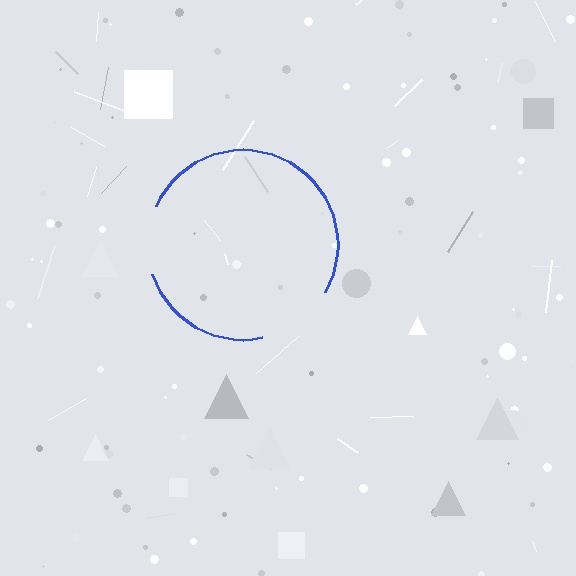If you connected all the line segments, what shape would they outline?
They would outline a circle.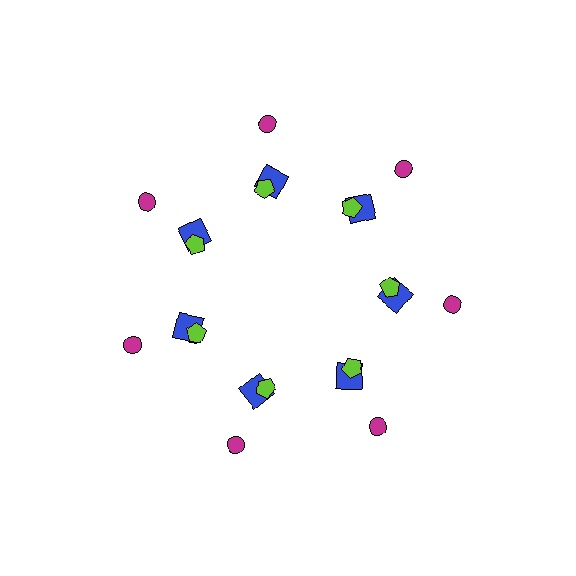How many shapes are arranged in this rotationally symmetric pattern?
There are 21 shapes, arranged in 7 groups of 3.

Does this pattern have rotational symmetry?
Yes, this pattern has 7-fold rotational symmetry. It looks the same after rotating 51 degrees around the center.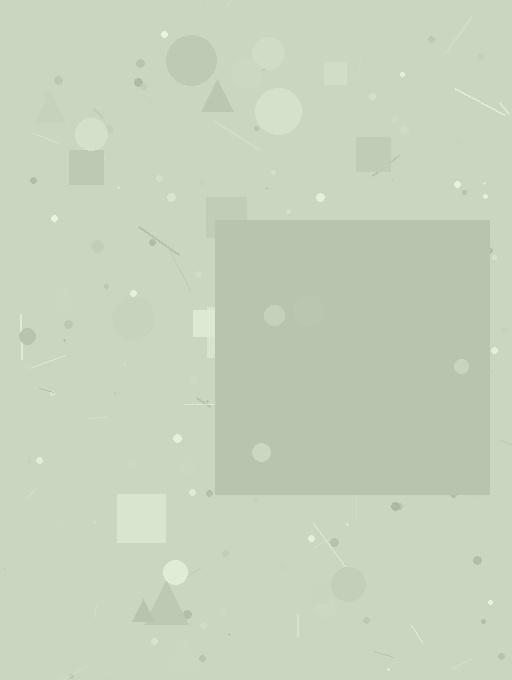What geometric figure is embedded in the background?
A square is embedded in the background.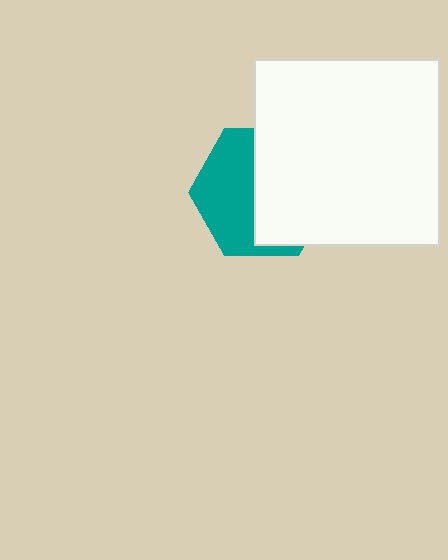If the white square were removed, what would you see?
You would see the complete teal hexagon.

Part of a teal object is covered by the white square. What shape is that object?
It is a hexagon.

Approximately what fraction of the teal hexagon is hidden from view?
Roughly 54% of the teal hexagon is hidden behind the white square.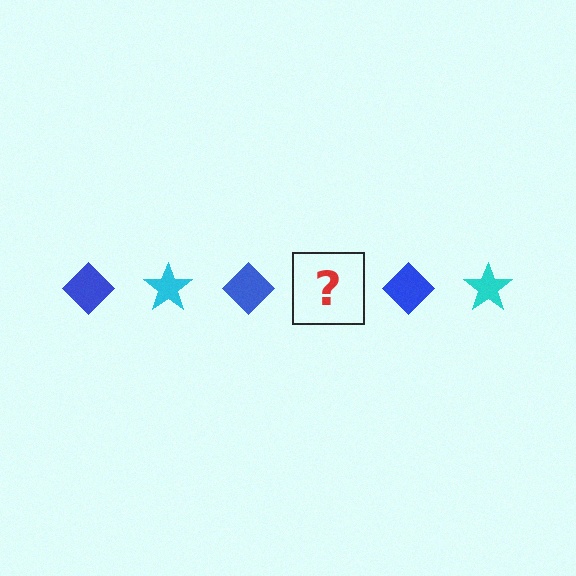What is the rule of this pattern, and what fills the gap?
The rule is that the pattern alternates between blue diamond and cyan star. The gap should be filled with a cyan star.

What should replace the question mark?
The question mark should be replaced with a cyan star.